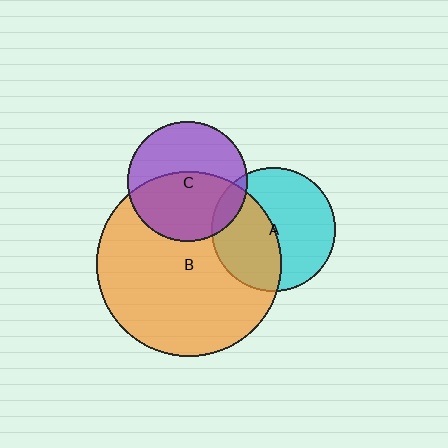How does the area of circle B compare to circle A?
Approximately 2.2 times.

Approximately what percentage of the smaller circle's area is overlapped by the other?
Approximately 10%.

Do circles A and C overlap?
Yes.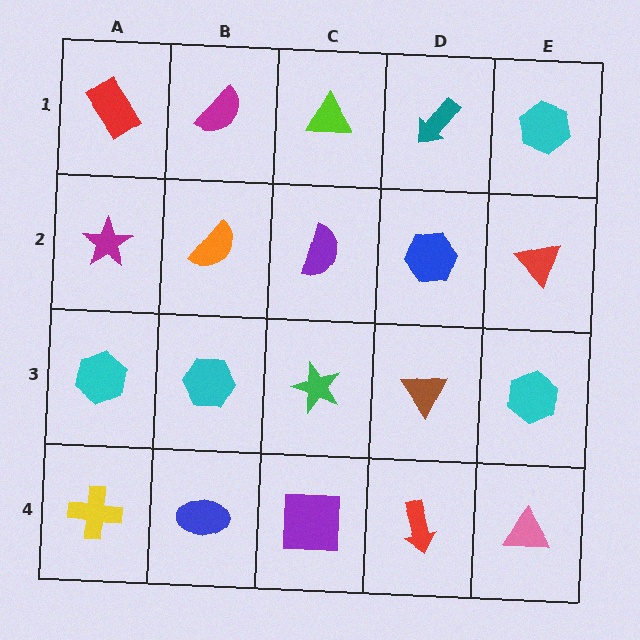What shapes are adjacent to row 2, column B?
A magenta semicircle (row 1, column B), a cyan hexagon (row 3, column B), a magenta star (row 2, column A), a purple semicircle (row 2, column C).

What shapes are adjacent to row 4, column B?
A cyan hexagon (row 3, column B), a yellow cross (row 4, column A), a purple square (row 4, column C).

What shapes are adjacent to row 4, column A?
A cyan hexagon (row 3, column A), a blue ellipse (row 4, column B).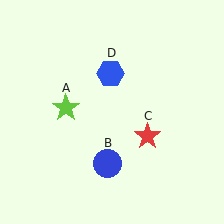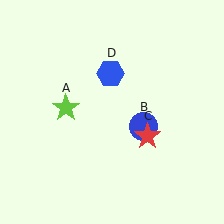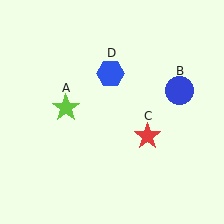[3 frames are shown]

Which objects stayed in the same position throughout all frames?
Lime star (object A) and red star (object C) and blue hexagon (object D) remained stationary.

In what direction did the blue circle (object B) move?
The blue circle (object B) moved up and to the right.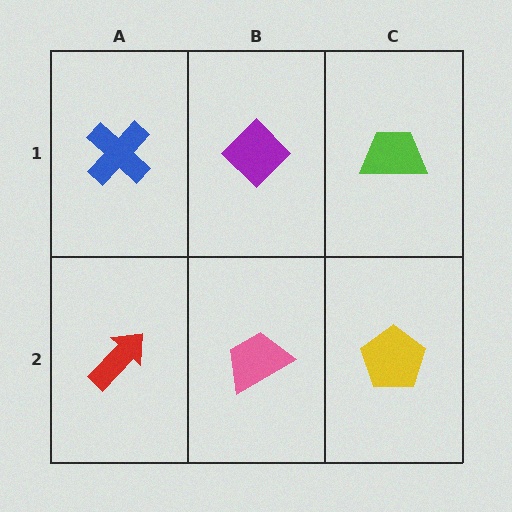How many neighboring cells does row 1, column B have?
3.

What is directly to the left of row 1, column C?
A purple diamond.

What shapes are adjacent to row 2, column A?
A blue cross (row 1, column A), a pink trapezoid (row 2, column B).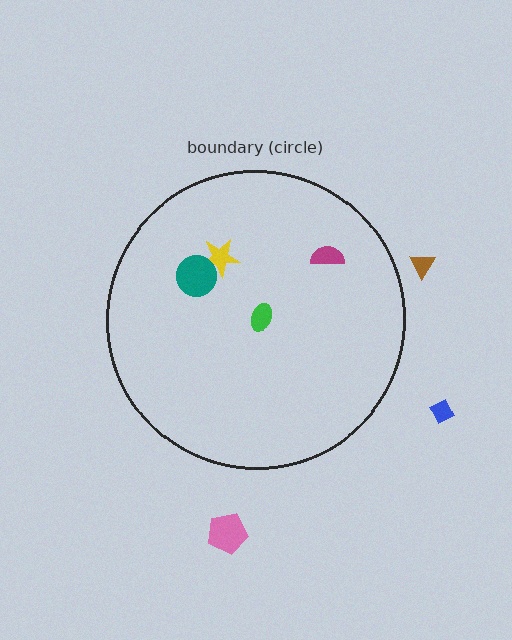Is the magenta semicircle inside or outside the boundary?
Inside.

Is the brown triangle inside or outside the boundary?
Outside.